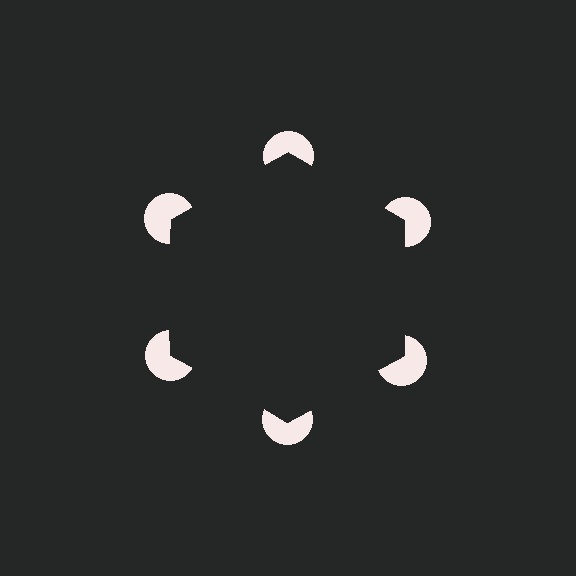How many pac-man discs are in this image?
There are 6 — one at each vertex of the illusory hexagon.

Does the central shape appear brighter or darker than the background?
It typically appears slightly darker than the background, even though no actual brightness change is drawn.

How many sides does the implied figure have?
6 sides.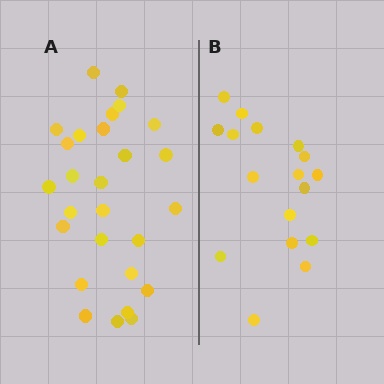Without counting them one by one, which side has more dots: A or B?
Region A (the left region) has more dots.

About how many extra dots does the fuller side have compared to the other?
Region A has roughly 10 or so more dots than region B.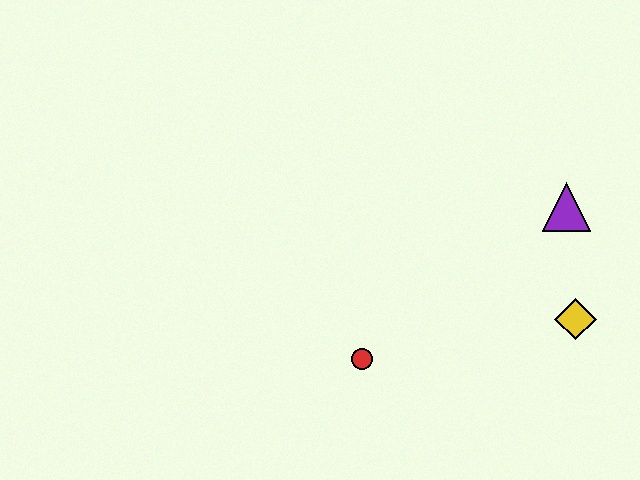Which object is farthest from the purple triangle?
The red circle is farthest from the purple triangle.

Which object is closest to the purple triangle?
The yellow diamond is closest to the purple triangle.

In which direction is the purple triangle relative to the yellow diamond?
The purple triangle is above the yellow diamond.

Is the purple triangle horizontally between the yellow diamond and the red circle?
Yes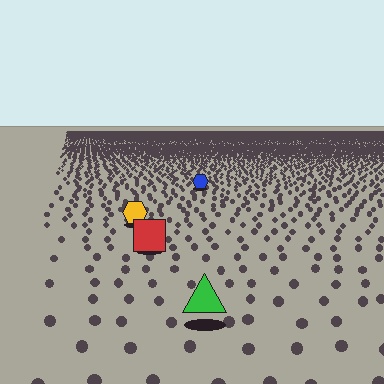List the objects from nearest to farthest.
From nearest to farthest: the green triangle, the red square, the yellow hexagon, the blue hexagon.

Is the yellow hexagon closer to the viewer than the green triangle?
No. The green triangle is closer — you can tell from the texture gradient: the ground texture is coarser near it.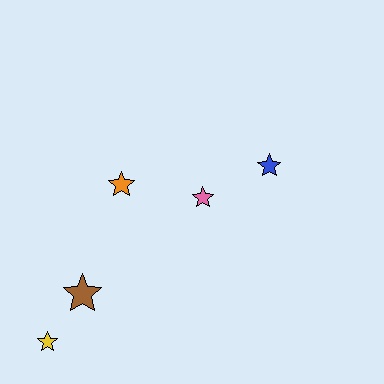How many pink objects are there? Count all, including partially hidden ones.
There is 1 pink object.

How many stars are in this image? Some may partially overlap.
There are 5 stars.